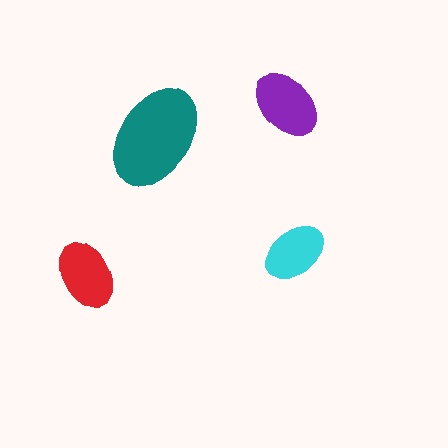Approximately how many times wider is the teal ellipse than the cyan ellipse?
About 1.5 times wider.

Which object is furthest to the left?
The red ellipse is leftmost.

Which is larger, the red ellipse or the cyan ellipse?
The red one.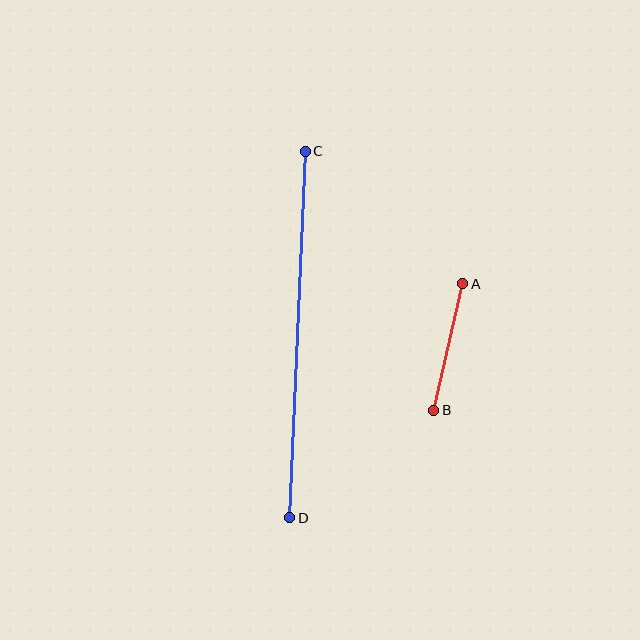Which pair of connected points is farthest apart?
Points C and D are farthest apart.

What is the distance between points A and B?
The distance is approximately 129 pixels.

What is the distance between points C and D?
The distance is approximately 367 pixels.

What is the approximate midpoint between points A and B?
The midpoint is at approximately (448, 347) pixels.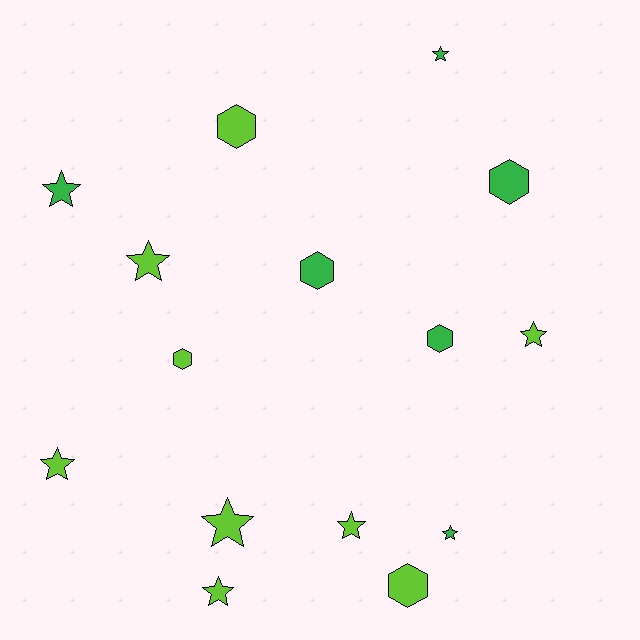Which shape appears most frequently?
Star, with 9 objects.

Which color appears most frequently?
Lime, with 9 objects.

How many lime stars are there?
There are 6 lime stars.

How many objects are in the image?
There are 15 objects.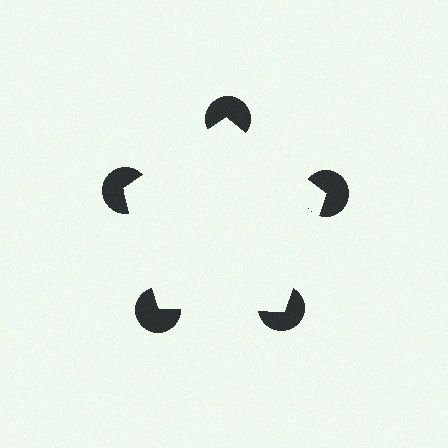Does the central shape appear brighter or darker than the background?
It typically appears slightly brighter than the background, even though no actual brightness change is drawn.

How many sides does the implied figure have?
5 sides.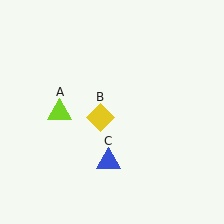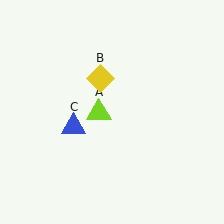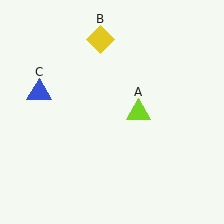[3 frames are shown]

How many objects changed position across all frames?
3 objects changed position: lime triangle (object A), yellow diamond (object B), blue triangle (object C).